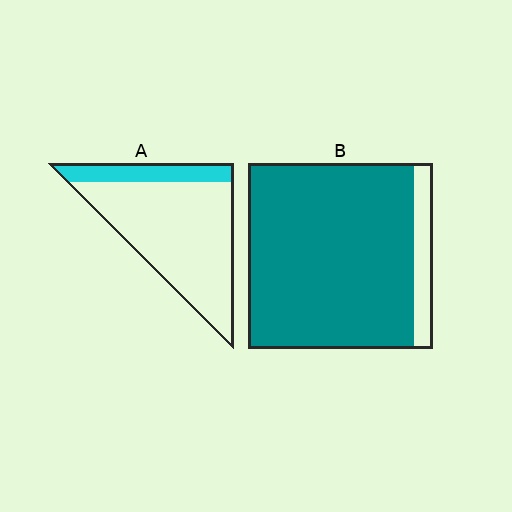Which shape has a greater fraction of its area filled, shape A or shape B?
Shape B.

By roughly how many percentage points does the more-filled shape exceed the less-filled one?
By roughly 70 percentage points (B over A).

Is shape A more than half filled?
No.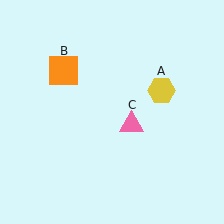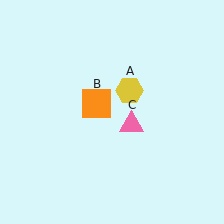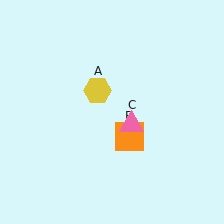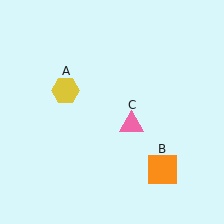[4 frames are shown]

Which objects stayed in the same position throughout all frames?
Pink triangle (object C) remained stationary.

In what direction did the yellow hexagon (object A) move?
The yellow hexagon (object A) moved left.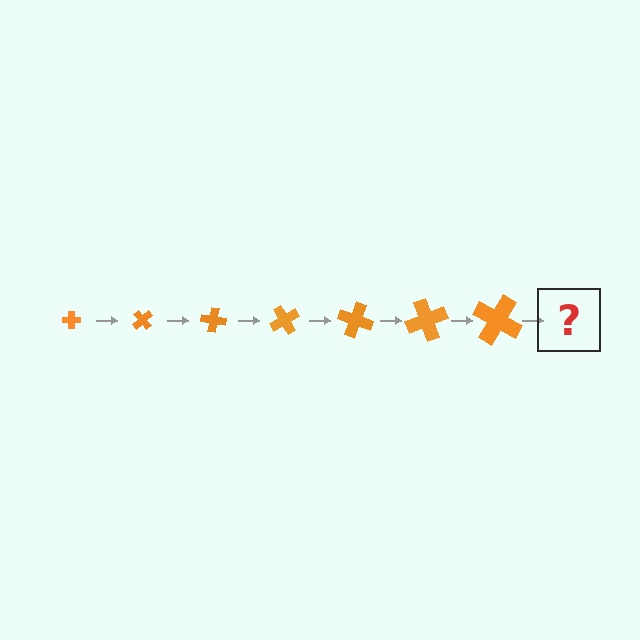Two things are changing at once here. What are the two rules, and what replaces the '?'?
The two rules are that the cross grows larger each step and it rotates 50 degrees each step. The '?' should be a cross, larger than the previous one and rotated 350 degrees from the start.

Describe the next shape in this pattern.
It should be a cross, larger than the previous one and rotated 350 degrees from the start.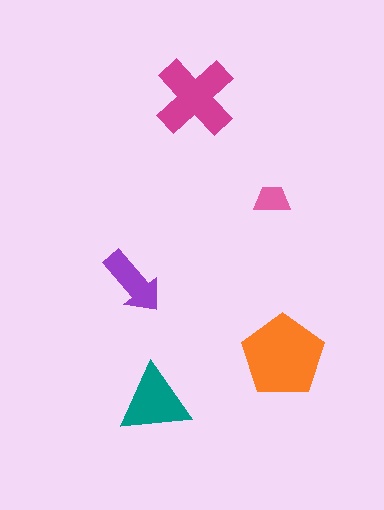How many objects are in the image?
There are 5 objects in the image.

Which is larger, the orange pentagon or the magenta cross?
The orange pentagon.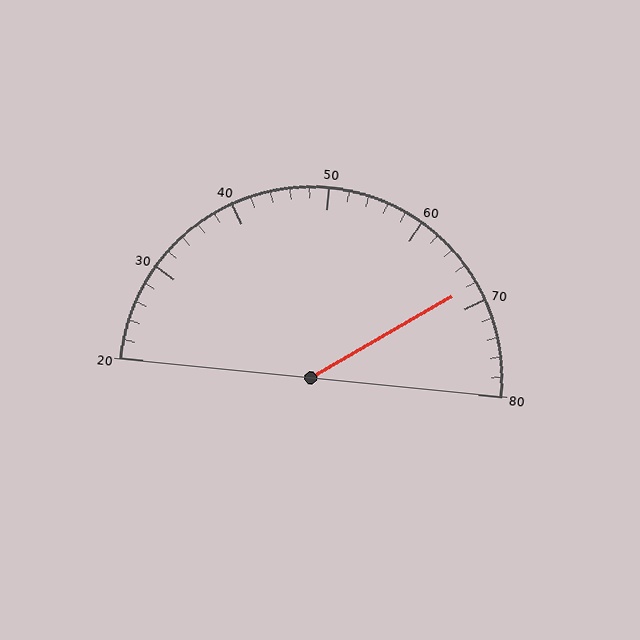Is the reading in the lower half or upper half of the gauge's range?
The reading is in the upper half of the range (20 to 80).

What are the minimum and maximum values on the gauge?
The gauge ranges from 20 to 80.